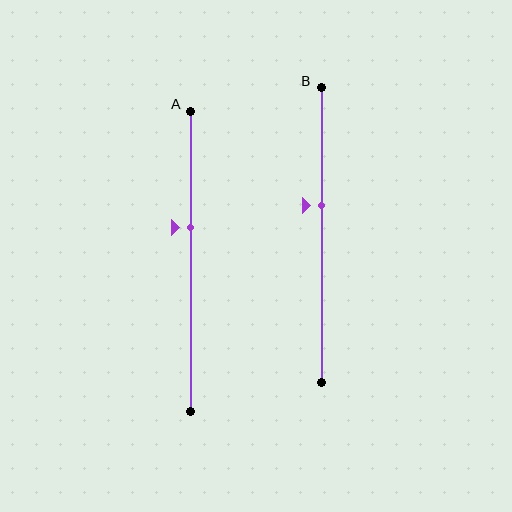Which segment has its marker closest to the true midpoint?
Segment B has its marker closest to the true midpoint.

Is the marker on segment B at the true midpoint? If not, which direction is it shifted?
No, the marker on segment B is shifted upward by about 10% of the segment length.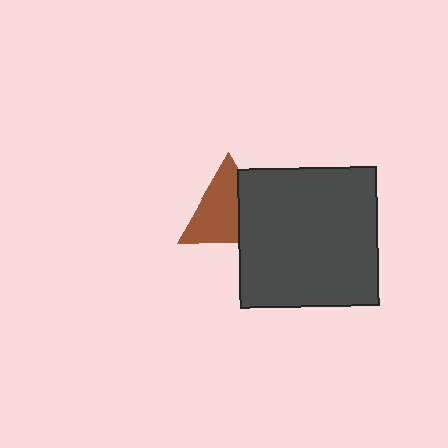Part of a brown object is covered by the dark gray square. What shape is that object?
It is a triangle.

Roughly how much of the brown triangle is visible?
About half of it is visible (roughly 63%).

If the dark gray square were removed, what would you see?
You would see the complete brown triangle.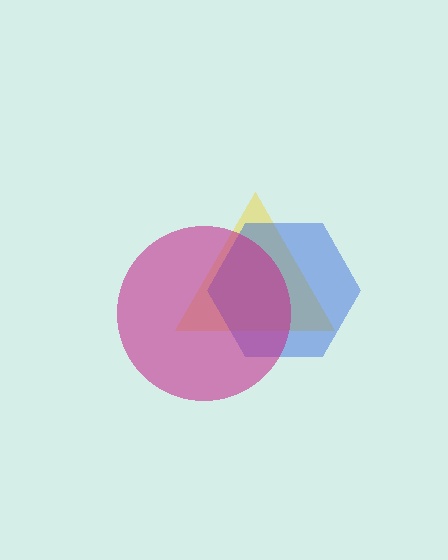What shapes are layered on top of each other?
The layered shapes are: a yellow triangle, a blue hexagon, a magenta circle.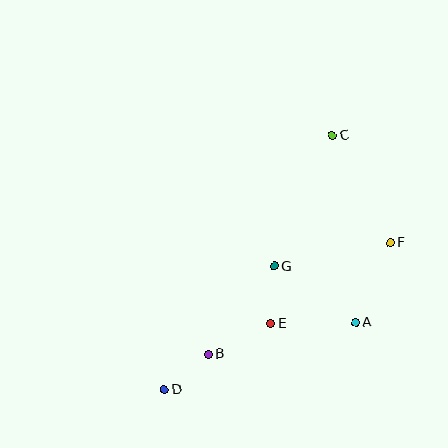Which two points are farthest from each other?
Points C and D are farthest from each other.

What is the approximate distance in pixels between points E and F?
The distance between E and F is approximately 144 pixels.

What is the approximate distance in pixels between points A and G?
The distance between A and G is approximately 99 pixels.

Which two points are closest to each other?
Points B and D are closest to each other.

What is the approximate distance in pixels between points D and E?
The distance between D and E is approximately 126 pixels.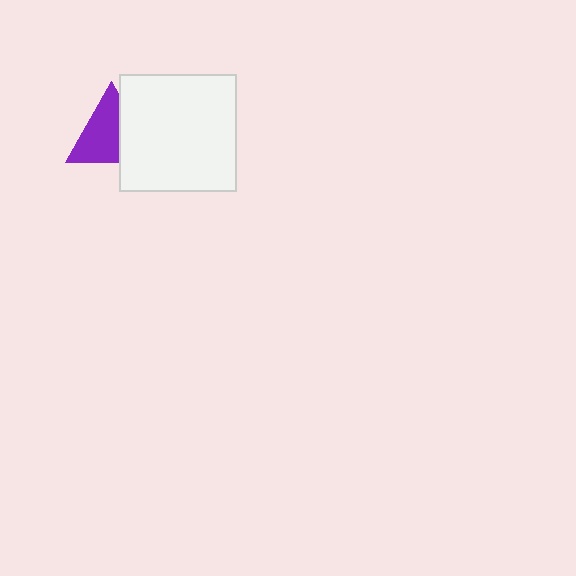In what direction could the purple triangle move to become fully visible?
The purple triangle could move left. That would shift it out from behind the white square entirely.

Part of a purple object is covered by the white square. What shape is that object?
It is a triangle.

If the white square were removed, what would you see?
You would see the complete purple triangle.